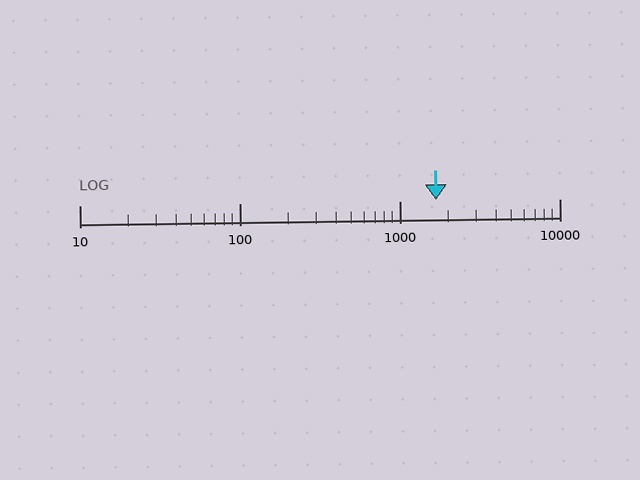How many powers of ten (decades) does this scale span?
The scale spans 3 decades, from 10 to 10000.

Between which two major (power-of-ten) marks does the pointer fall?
The pointer is between 1000 and 10000.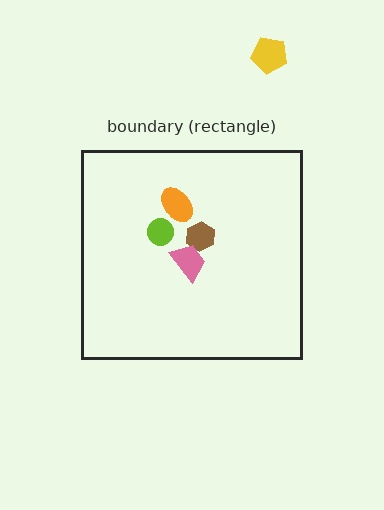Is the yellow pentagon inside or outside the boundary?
Outside.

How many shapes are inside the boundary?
4 inside, 1 outside.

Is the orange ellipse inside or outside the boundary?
Inside.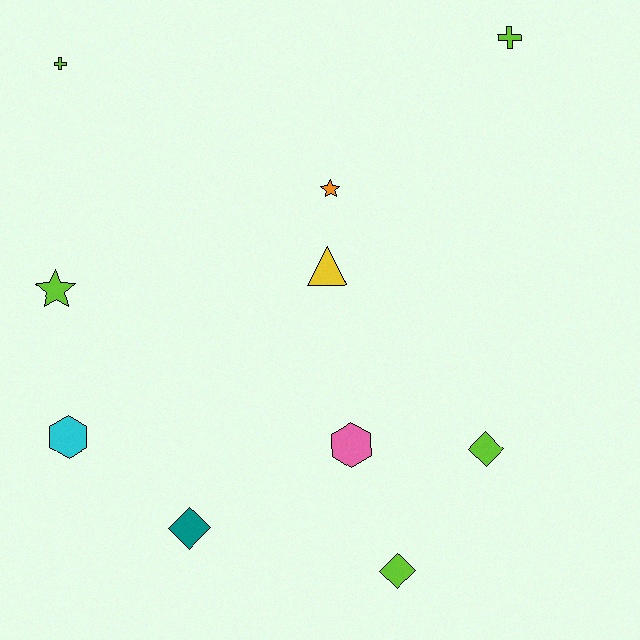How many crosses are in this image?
There are 2 crosses.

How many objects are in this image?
There are 10 objects.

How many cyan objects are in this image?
There is 1 cyan object.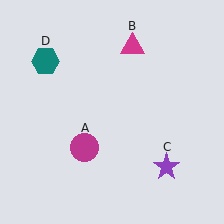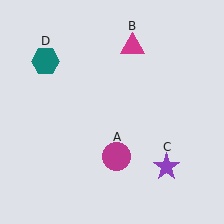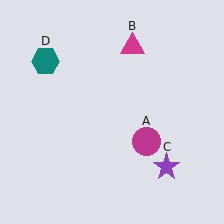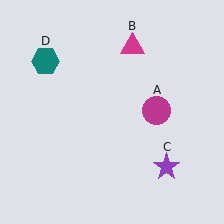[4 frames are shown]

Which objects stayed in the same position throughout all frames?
Magenta triangle (object B) and purple star (object C) and teal hexagon (object D) remained stationary.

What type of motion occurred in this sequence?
The magenta circle (object A) rotated counterclockwise around the center of the scene.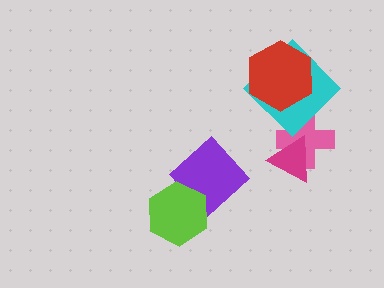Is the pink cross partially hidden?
Yes, it is partially covered by another shape.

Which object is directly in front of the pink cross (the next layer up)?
The cyan diamond is directly in front of the pink cross.